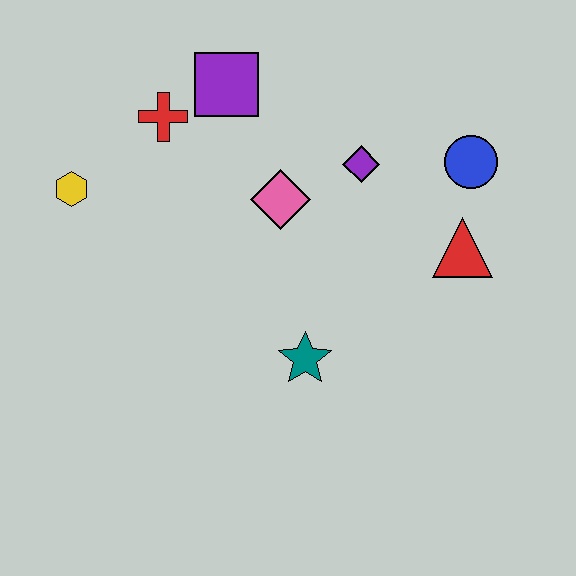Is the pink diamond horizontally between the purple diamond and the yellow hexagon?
Yes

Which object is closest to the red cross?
The purple square is closest to the red cross.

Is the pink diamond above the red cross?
No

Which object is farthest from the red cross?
The red triangle is farthest from the red cross.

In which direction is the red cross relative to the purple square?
The red cross is to the left of the purple square.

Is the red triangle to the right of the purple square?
Yes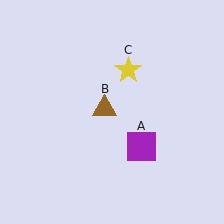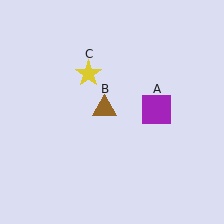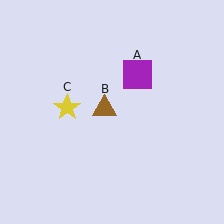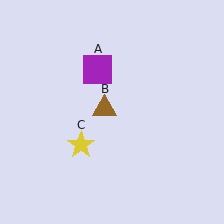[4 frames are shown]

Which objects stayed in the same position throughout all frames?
Brown triangle (object B) remained stationary.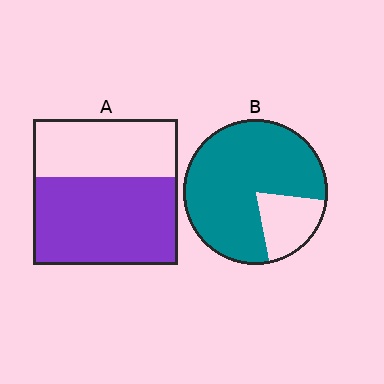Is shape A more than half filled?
Yes.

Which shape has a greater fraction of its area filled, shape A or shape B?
Shape B.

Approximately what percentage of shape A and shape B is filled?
A is approximately 60% and B is approximately 80%.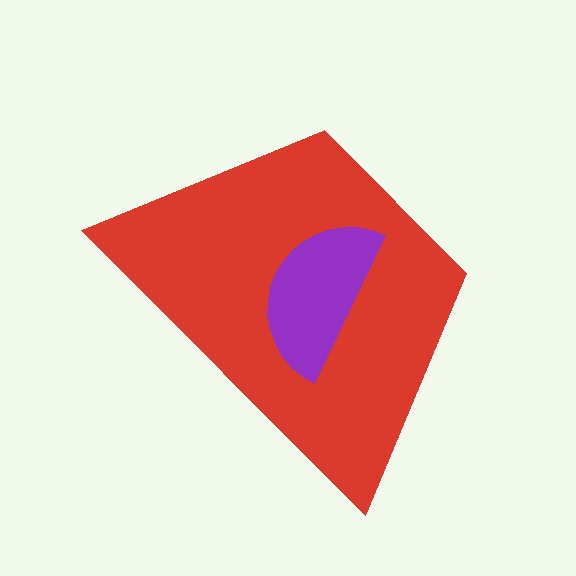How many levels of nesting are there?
2.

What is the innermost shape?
The purple semicircle.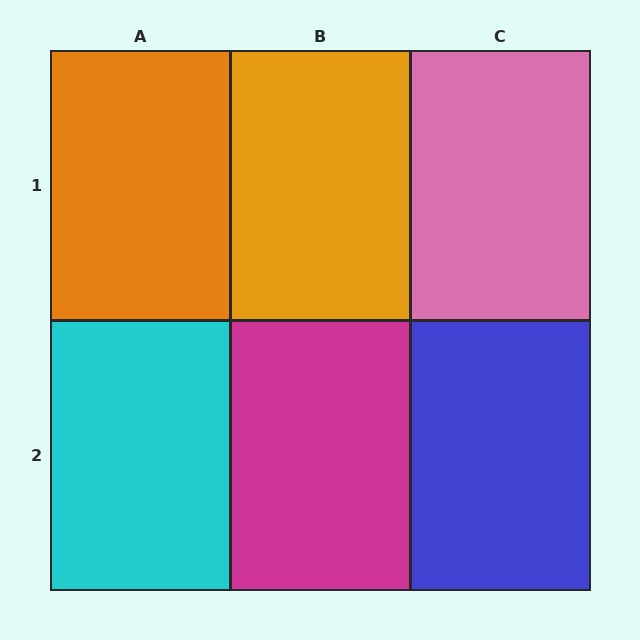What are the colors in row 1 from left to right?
Orange, orange, pink.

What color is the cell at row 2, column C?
Blue.